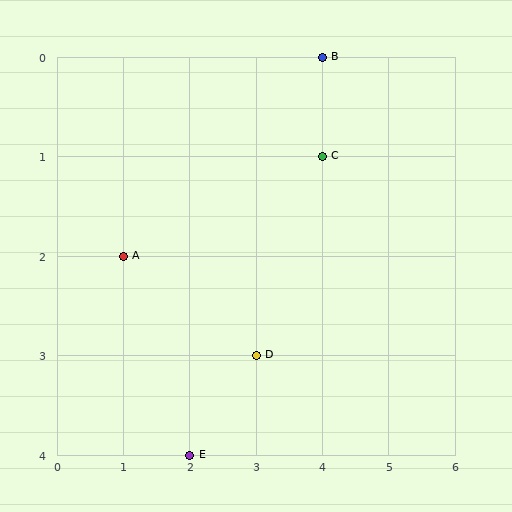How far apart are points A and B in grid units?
Points A and B are 3 columns and 2 rows apart (about 3.6 grid units diagonally).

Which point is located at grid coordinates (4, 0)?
Point B is at (4, 0).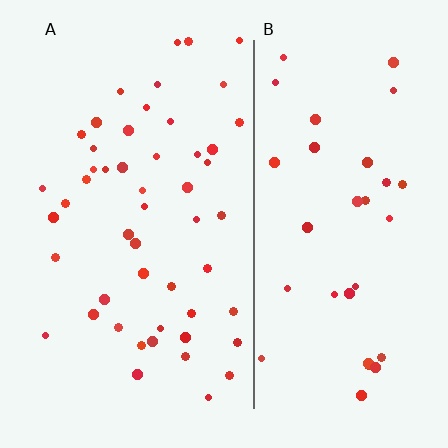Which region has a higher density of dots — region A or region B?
A (the left).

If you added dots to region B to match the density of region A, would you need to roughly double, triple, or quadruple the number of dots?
Approximately double.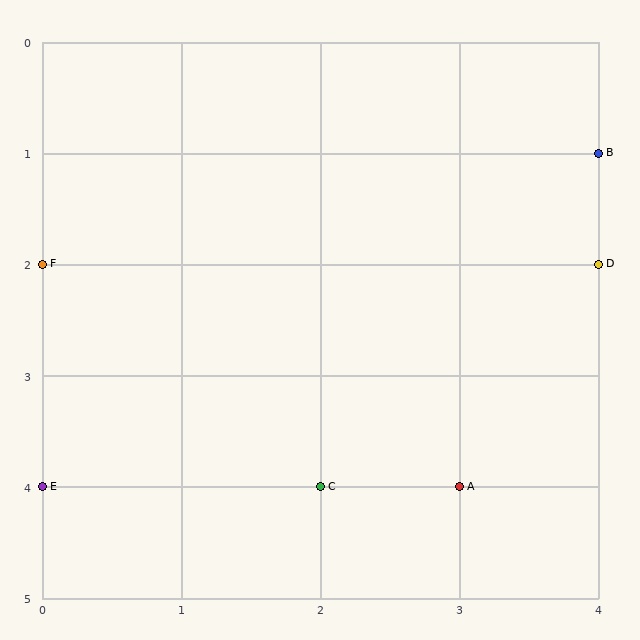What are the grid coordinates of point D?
Point D is at grid coordinates (4, 2).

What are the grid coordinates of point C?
Point C is at grid coordinates (2, 4).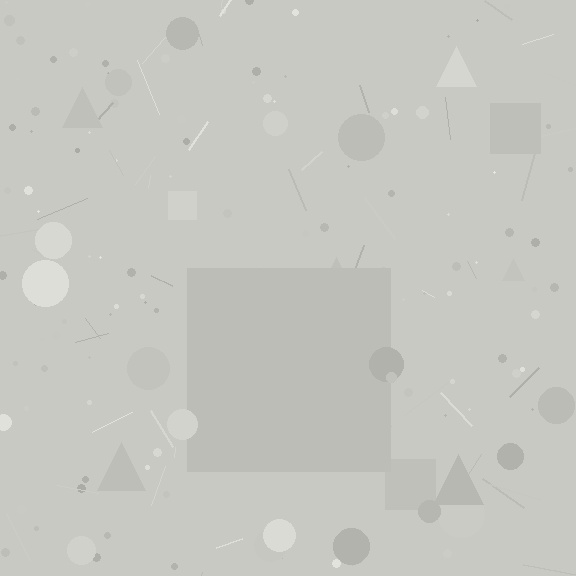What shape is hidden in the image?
A square is hidden in the image.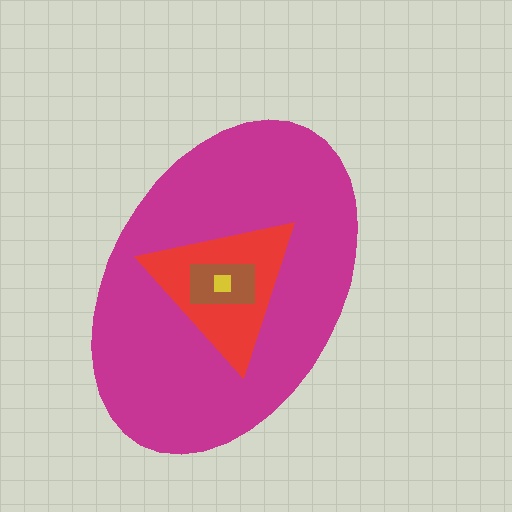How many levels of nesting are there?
4.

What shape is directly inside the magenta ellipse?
The red triangle.